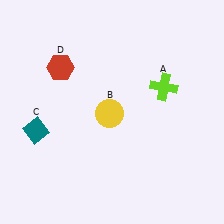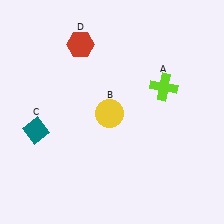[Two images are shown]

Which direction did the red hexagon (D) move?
The red hexagon (D) moved up.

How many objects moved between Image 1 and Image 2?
1 object moved between the two images.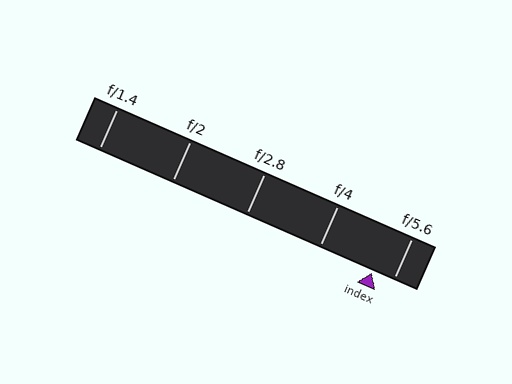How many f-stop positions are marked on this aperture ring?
There are 5 f-stop positions marked.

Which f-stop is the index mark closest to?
The index mark is closest to f/5.6.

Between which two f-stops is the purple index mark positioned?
The index mark is between f/4 and f/5.6.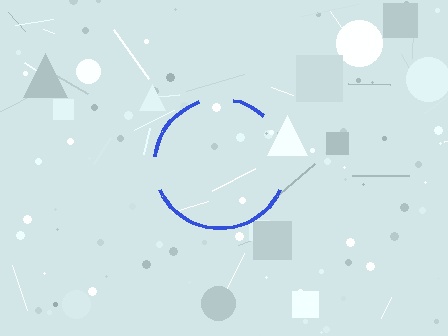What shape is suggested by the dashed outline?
The dashed outline suggests a circle.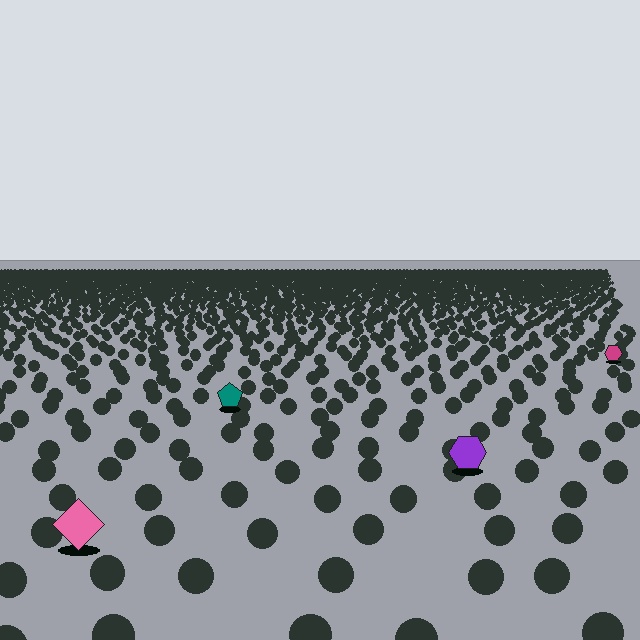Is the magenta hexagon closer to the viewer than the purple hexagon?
No. The purple hexagon is closer — you can tell from the texture gradient: the ground texture is coarser near it.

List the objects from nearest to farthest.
From nearest to farthest: the pink diamond, the purple hexagon, the teal pentagon, the magenta hexagon.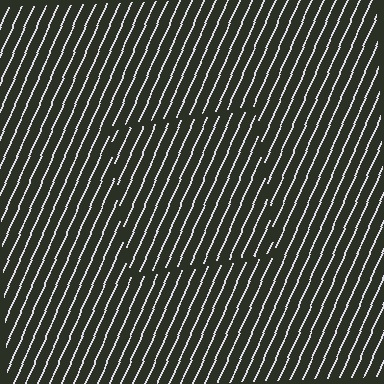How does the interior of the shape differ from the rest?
The interior of the shape contains the same grating, shifted by half a period — the contour is defined by the phase discontinuity where line-ends from the inner and outer gratings abut.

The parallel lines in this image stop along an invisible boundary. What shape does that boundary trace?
An illusory square. The interior of the shape contains the same grating, shifted by half a period — the contour is defined by the phase discontinuity where line-ends from the inner and outer gratings abut.